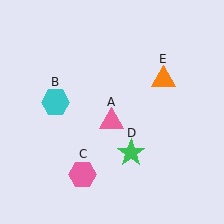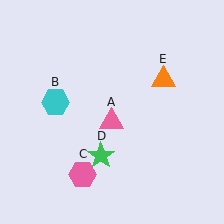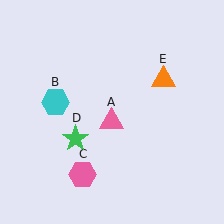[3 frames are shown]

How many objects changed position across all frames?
1 object changed position: green star (object D).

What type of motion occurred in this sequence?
The green star (object D) rotated clockwise around the center of the scene.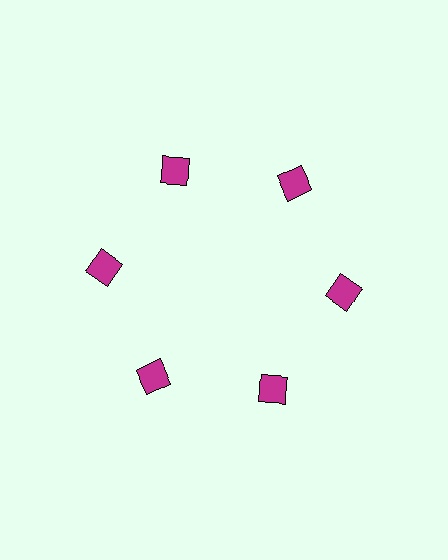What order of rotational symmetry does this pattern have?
This pattern has 6-fold rotational symmetry.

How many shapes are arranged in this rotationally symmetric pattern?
There are 6 shapes, arranged in 6 groups of 1.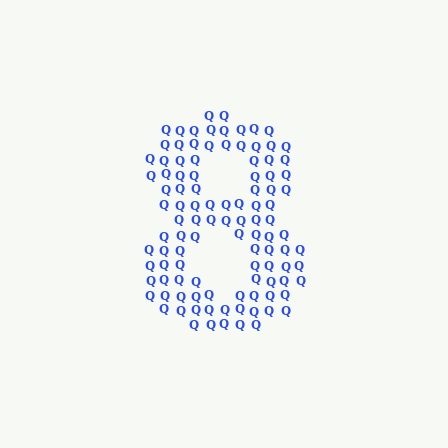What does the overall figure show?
The overall figure shows the digit 8.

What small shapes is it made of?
It is made of small letter Q's.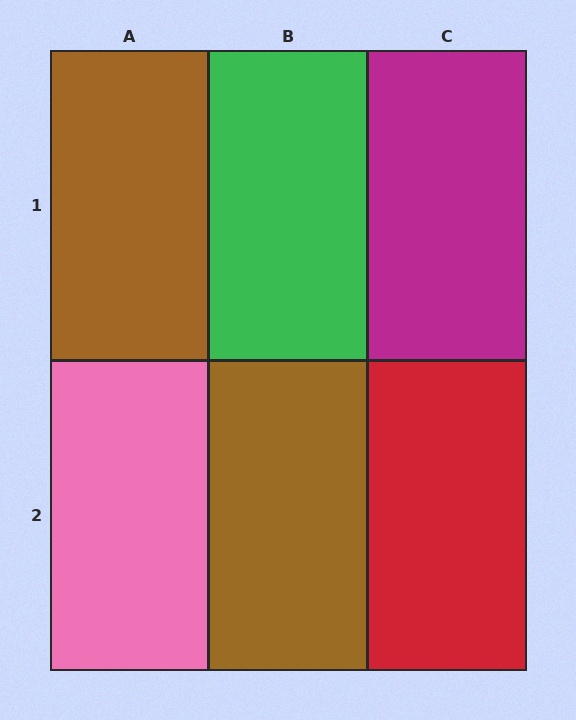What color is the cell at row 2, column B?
Brown.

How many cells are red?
1 cell is red.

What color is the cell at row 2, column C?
Red.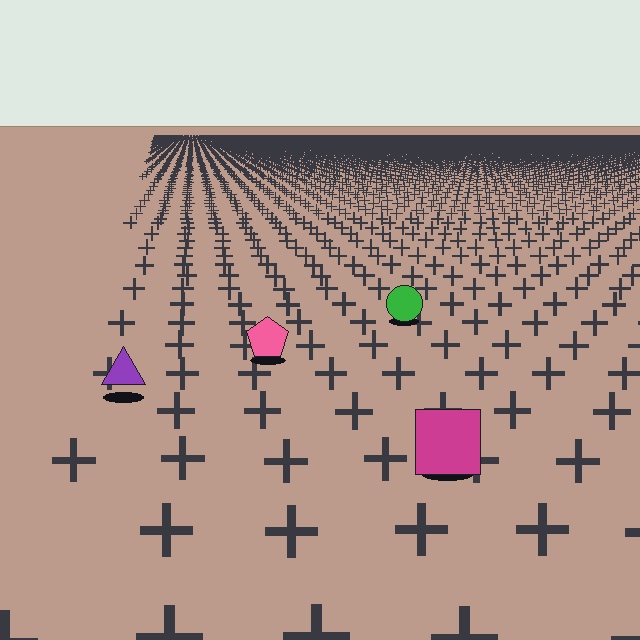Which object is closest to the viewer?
The magenta square is closest. The texture marks near it are larger and more spread out.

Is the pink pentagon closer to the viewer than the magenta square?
No. The magenta square is closer — you can tell from the texture gradient: the ground texture is coarser near it.